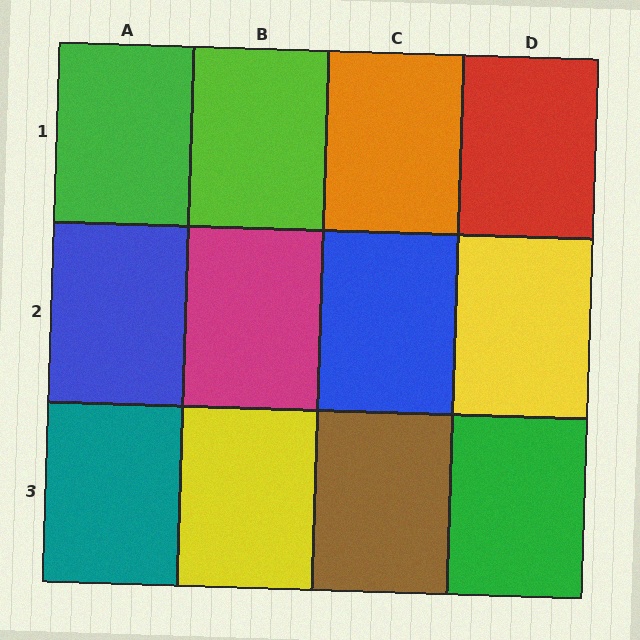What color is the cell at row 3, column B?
Yellow.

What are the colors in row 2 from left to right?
Blue, magenta, blue, yellow.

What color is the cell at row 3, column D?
Green.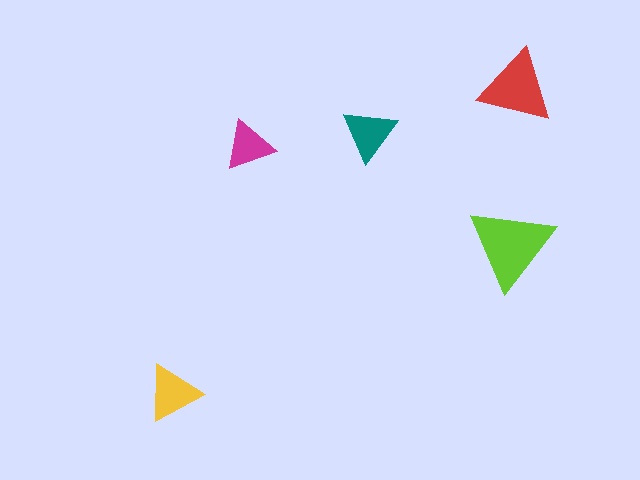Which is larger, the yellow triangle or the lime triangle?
The lime one.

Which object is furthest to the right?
The red triangle is rightmost.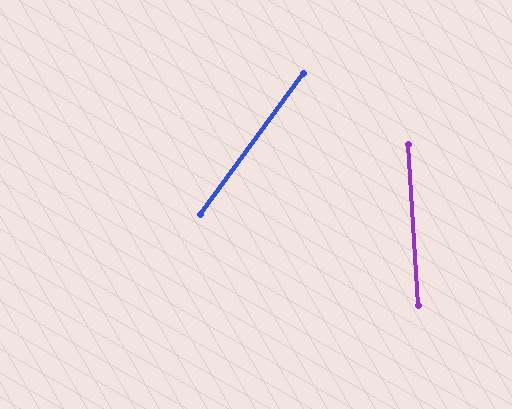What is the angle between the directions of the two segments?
Approximately 40 degrees.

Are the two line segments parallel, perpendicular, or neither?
Neither parallel nor perpendicular — they differ by about 40°.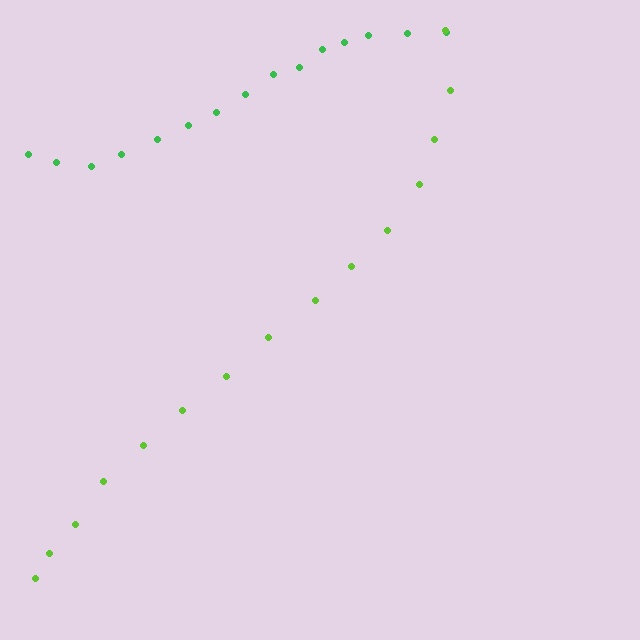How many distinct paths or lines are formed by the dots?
There are 2 distinct paths.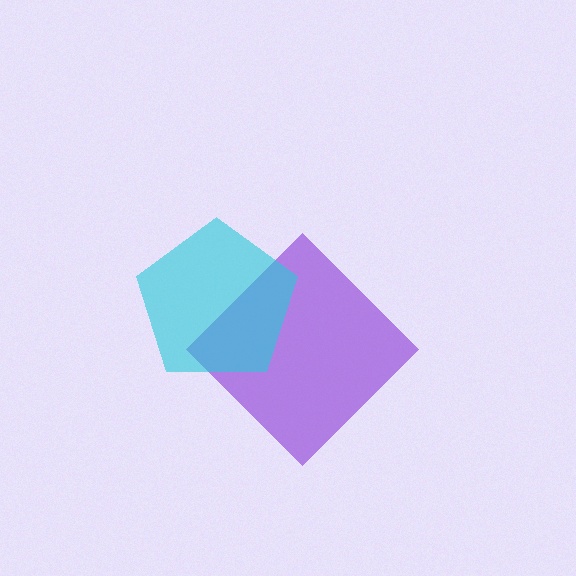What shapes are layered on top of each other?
The layered shapes are: a purple diamond, a cyan pentagon.